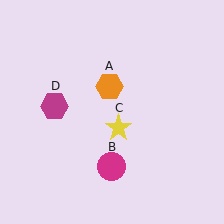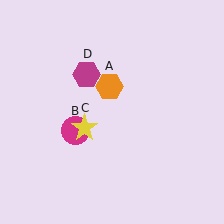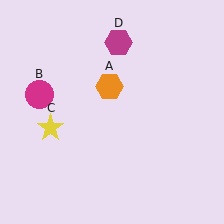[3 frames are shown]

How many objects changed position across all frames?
3 objects changed position: magenta circle (object B), yellow star (object C), magenta hexagon (object D).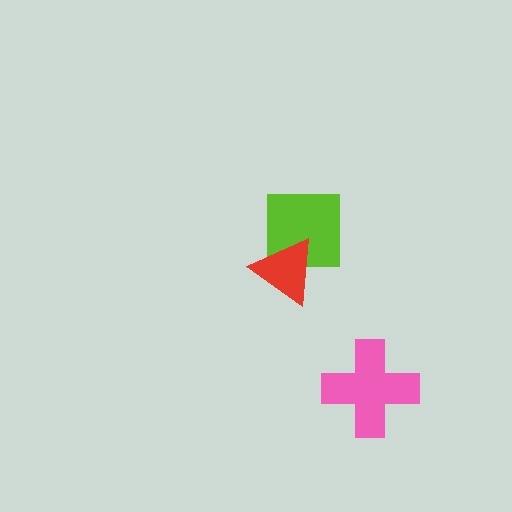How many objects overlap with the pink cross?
0 objects overlap with the pink cross.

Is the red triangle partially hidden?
No, no other shape covers it.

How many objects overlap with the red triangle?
1 object overlaps with the red triangle.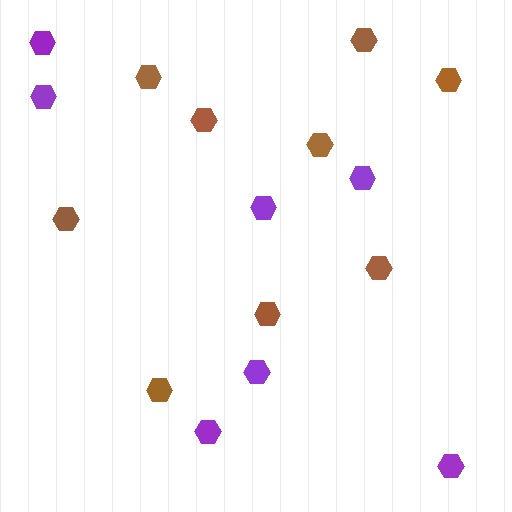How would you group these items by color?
There are 2 groups: one group of purple hexagons (7) and one group of brown hexagons (9).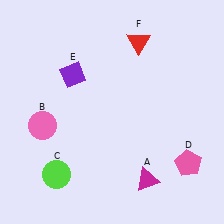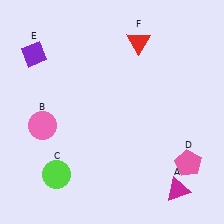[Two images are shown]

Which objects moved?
The objects that moved are: the magenta triangle (A), the purple diamond (E).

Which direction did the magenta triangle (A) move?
The magenta triangle (A) moved right.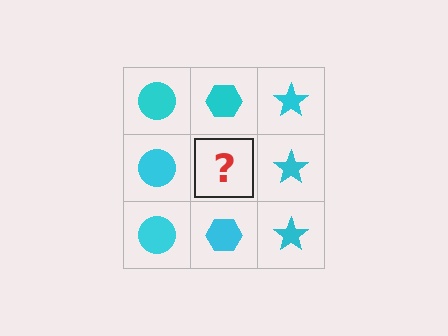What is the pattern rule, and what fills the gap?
The rule is that each column has a consistent shape. The gap should be filled with a cyan hexagon.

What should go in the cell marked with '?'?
The missing cell should contain a cyan hexagon.